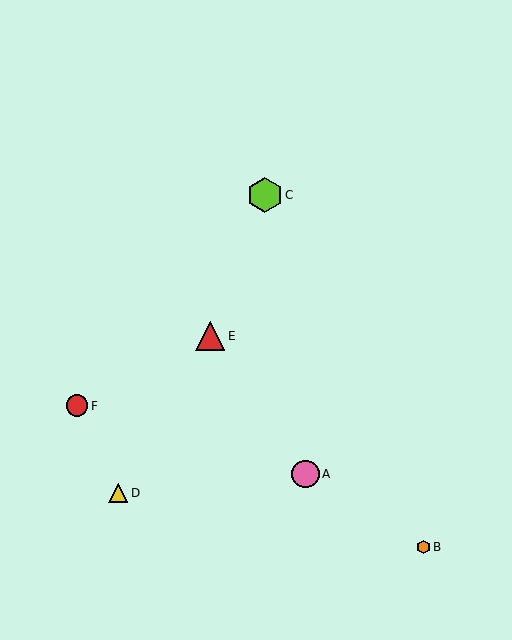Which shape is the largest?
The lime hexagon (labeled C) is the largest.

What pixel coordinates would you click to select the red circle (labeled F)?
Click at (77, 406) to select the red circle F.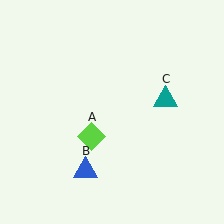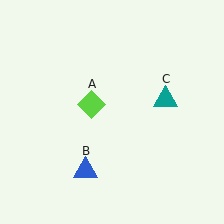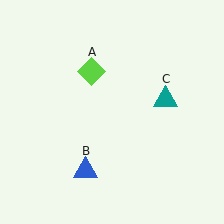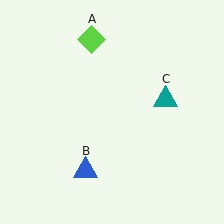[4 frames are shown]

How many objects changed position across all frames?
1 object changed position: lime diamond (object A).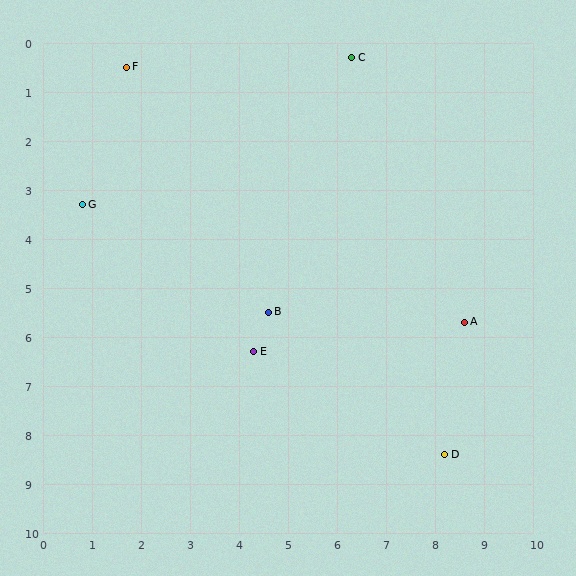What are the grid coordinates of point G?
Point G is at approximately (0.8, 3.3).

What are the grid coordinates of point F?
Point F is at approximately (1.7, 0.5).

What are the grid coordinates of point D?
Point D is at approximately (8.2, 8.4).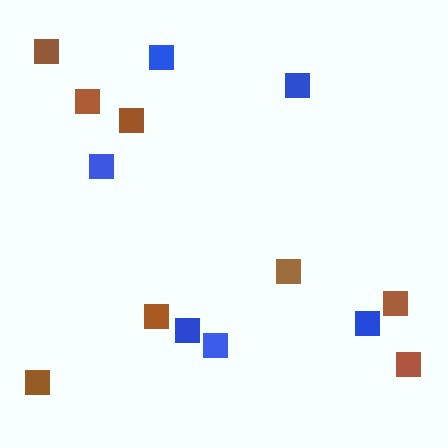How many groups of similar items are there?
There are 2 groups: one group of brown squares (8) and one group of blue squares (6).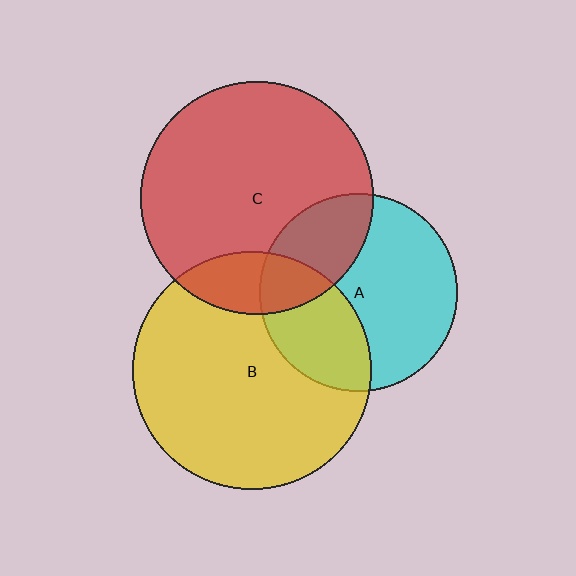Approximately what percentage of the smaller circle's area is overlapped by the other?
Approximately 35%.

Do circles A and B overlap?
Yes.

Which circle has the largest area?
Circle B (yellow).